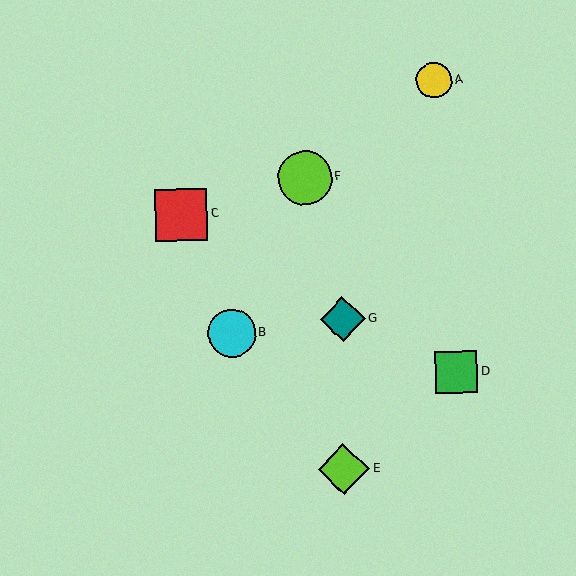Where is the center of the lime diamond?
The center of the lime diamond is at (344, 469).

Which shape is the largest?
The lime circle (labeled F) is the largest.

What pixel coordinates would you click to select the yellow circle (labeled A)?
Click at (434, 80) to select the yellow circle A.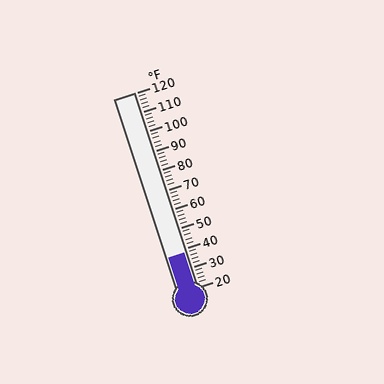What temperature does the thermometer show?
The thermometer shows approximately 38°F.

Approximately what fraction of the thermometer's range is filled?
The thermometer is filled to approximately 20% of its range.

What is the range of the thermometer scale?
The thermometer scale ranges from 20°F to 120°F.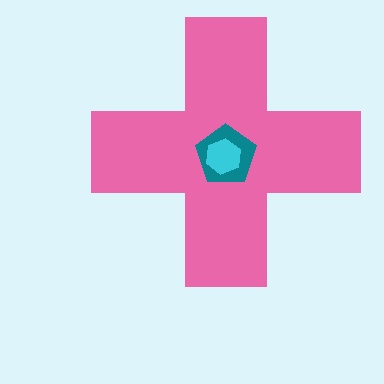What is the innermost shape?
The cyan hexagon.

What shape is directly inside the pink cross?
The teal pentagon.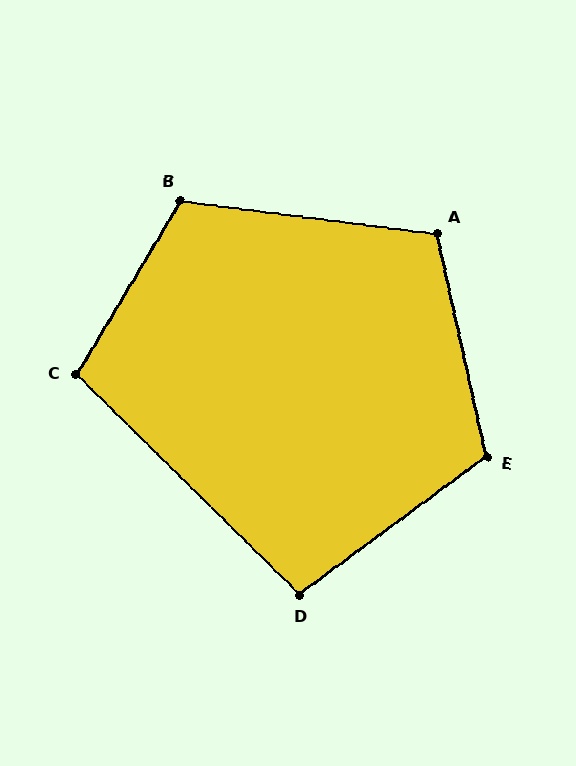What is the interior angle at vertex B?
Approximately 114 degrees (obtuse).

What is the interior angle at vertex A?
Approximately 109 degrees (obtuse).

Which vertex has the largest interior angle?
E, at approximately 114 degrees.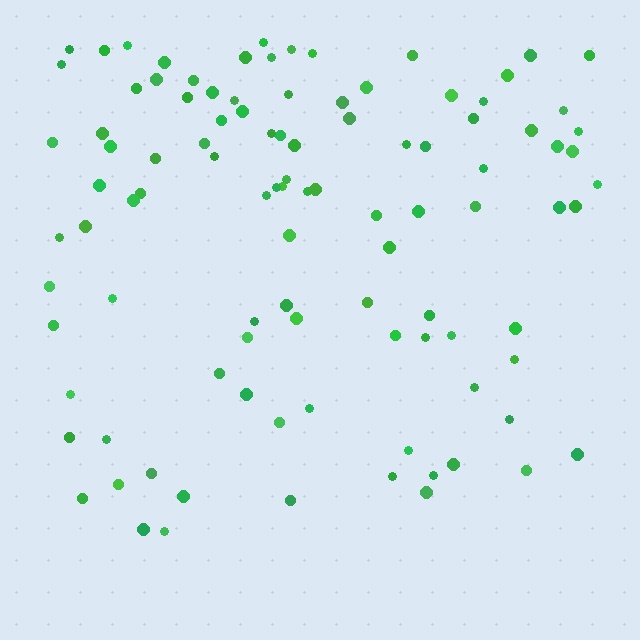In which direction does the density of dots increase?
From bottom to top, with the top side densest.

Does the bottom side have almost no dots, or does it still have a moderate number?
Still a moderate number, just noticeably fewer than the top.